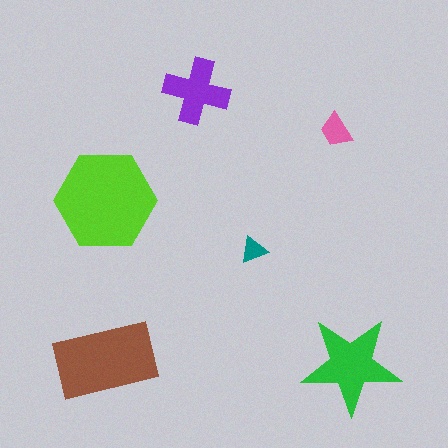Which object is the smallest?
The teal triangle.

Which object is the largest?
The lime hexagon.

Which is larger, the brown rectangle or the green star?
The brown rectangle.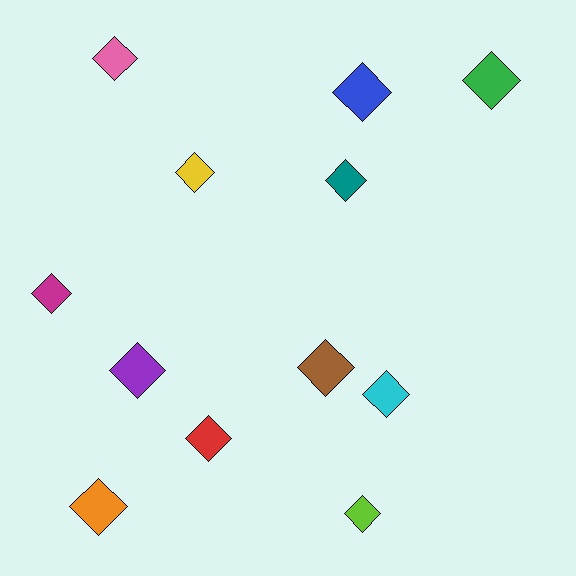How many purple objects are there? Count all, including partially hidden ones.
There is 1 purple object.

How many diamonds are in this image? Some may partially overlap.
There are 12 diamonds.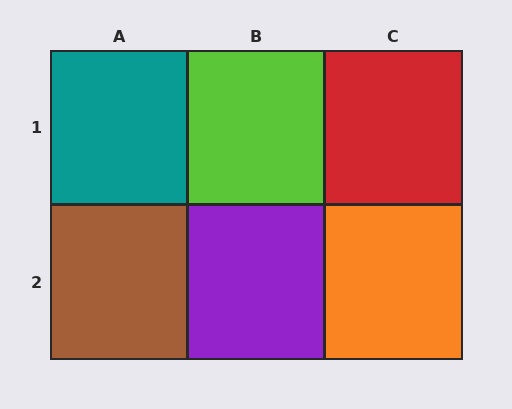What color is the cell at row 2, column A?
Brown.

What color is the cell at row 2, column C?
Orange.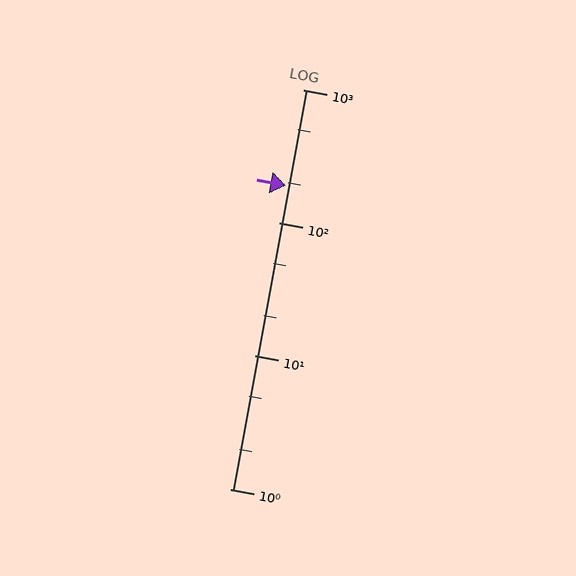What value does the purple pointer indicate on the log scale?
The pointer indicates approximately 190.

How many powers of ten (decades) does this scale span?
The scale spans 3 decades, from 1 to 1000.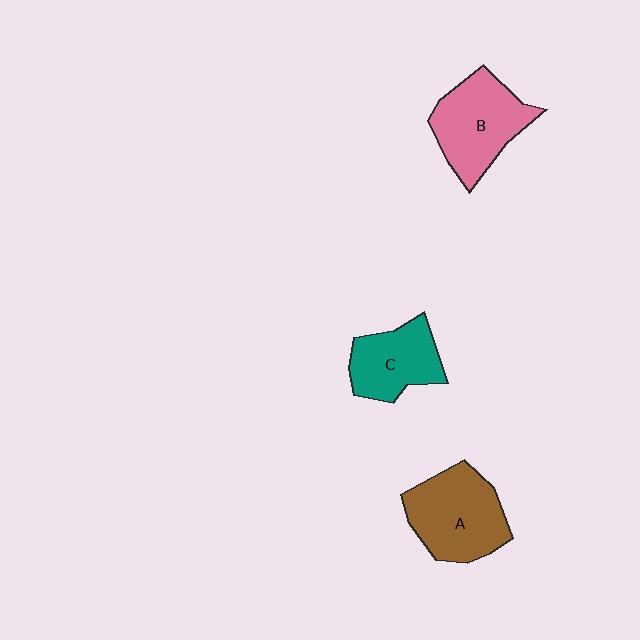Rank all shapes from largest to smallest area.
From largest to smallest: A (brown), B (pink), C (teal).